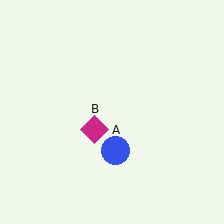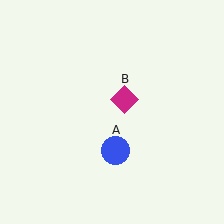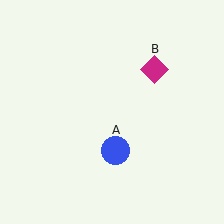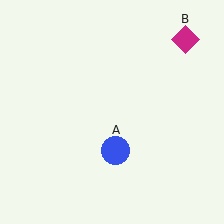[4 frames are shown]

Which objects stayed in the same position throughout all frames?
Blue circle (object A) remained stationary.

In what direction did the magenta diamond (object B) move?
The magenta diamond (object B) moved up and to the right.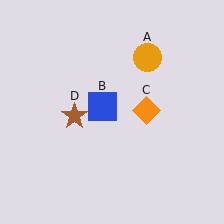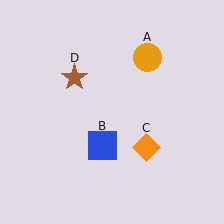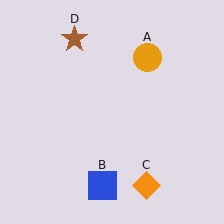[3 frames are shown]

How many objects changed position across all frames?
3 objects changed position: blue square (object B), orange diamond (object C), brown star (object D).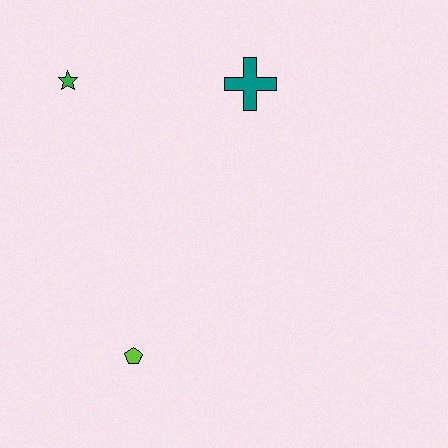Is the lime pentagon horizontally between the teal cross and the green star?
Yes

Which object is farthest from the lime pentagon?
The teal cross is farthest from the lime pentagon.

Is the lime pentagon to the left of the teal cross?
Yes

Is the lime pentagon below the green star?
Yes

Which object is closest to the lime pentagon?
The green star is closest to the lime pentagon.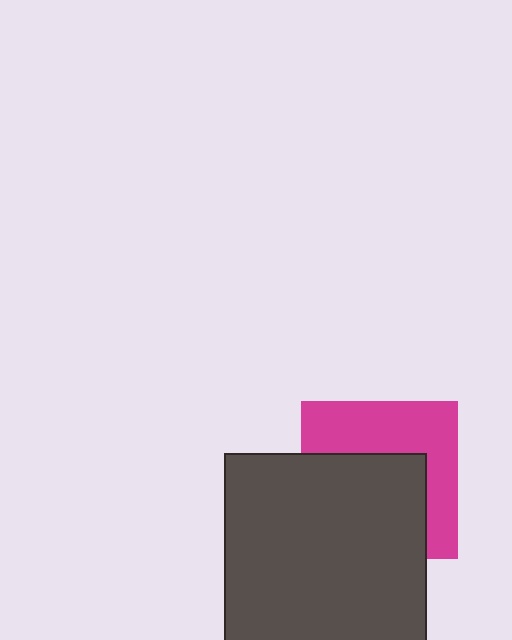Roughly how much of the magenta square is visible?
About half of it is visible (roughly 46%).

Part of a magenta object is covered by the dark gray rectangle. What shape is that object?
It is a square.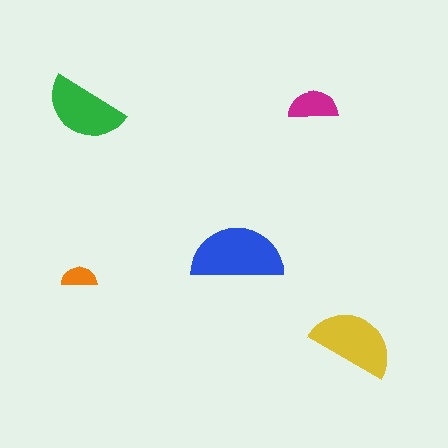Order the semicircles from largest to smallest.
the blue one, the yellow one, the green one, the magenta one, the orange one.